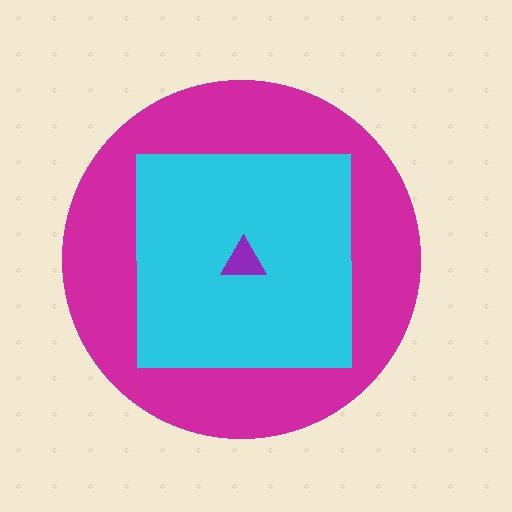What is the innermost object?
The purple triangle.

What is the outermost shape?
The magenta circle.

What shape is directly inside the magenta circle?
The cyan square.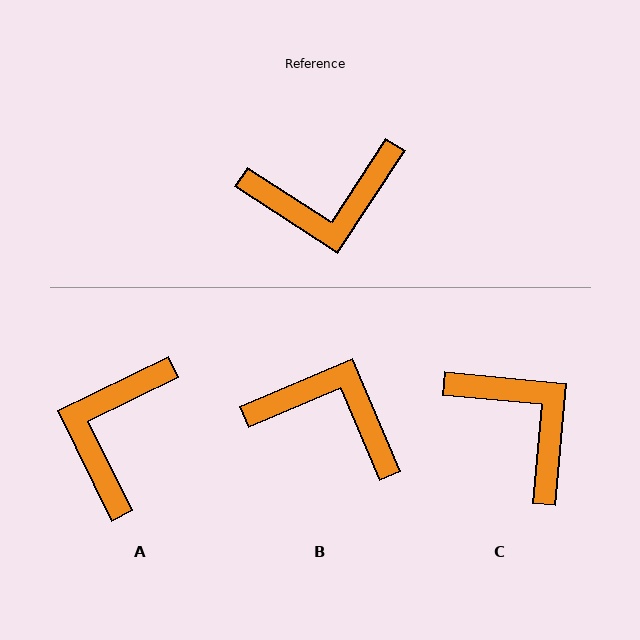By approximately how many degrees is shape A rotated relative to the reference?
Approximately 121 degrees clockwise.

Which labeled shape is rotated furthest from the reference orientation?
B, about 146 degrees away.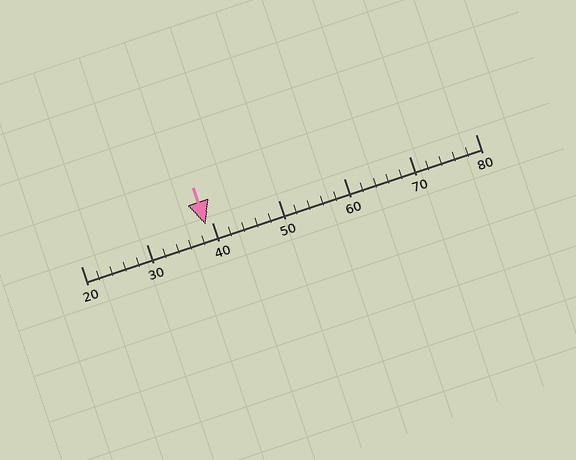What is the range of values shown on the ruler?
The ruler shows values from 20 to 80.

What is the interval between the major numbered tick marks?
The major tick marks are spaced 10 units apart.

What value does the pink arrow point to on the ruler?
The pink arrow points to approximately 39.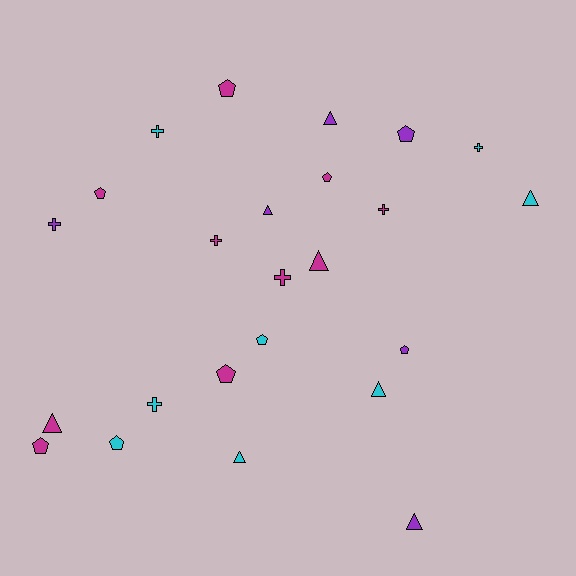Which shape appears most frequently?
Pentagon, with 9 objects.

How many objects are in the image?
There are 24 objects.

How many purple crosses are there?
There is 1 purple cross.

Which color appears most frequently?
Magenta, with 10 objects.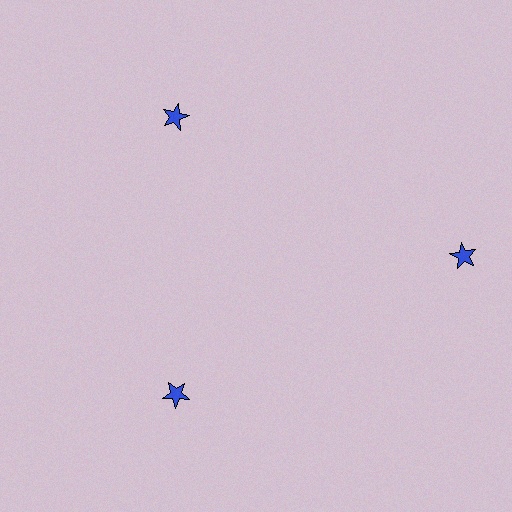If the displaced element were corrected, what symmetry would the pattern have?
It would have 3-fold rotational symmetry — the pattern would map onto itself every 120 degrees.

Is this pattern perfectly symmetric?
No. The 3 blue stars are arranged in a ring, but one element near the 3 o'clock position is pushed outward from the center, breaking the 3-fold rotational symmetry.